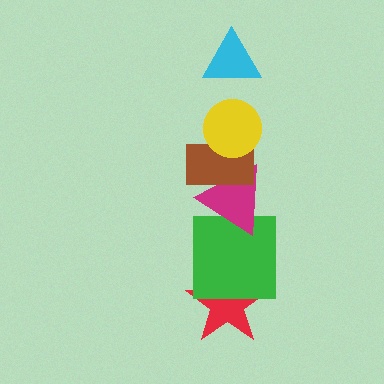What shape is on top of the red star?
The green square is on top of the red star.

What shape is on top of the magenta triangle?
The brown rectangle is on top of the magenta triangle.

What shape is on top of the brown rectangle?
The yellow circle is on top of the brown rectangle.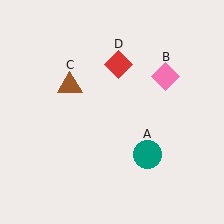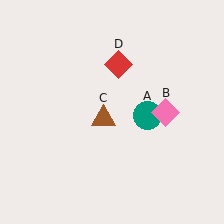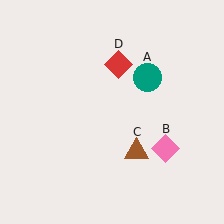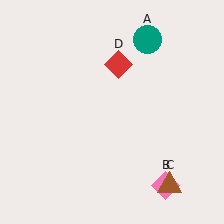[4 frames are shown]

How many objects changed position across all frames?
3 objects changed position: teal circle (object A), pink diamond (object B), brown triangle (object C).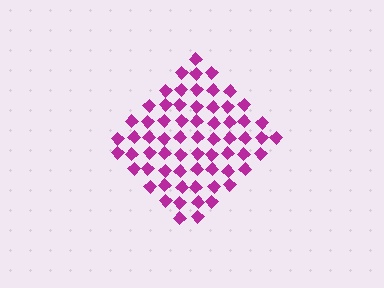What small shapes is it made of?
It is made of small diamonds.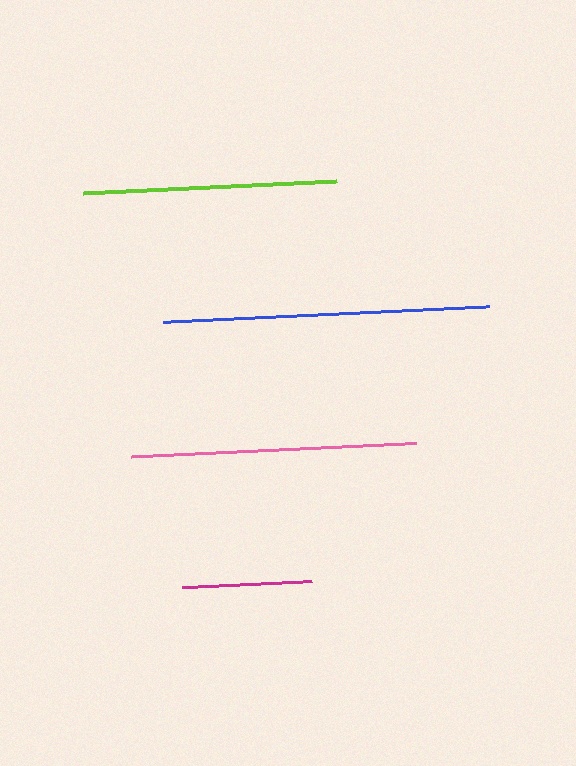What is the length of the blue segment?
The blue segment is approximately 326 pixels long.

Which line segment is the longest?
The blue line is the longest at approximately 326 pixels.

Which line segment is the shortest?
The magenta line is the shortest at approximately 130 pixels.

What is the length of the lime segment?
The lime segment is approximately 254 pixels long.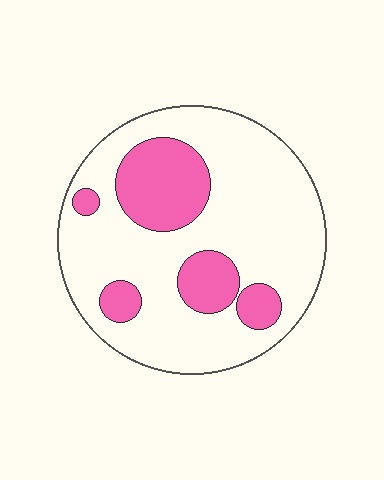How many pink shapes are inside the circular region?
5.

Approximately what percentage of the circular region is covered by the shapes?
Approximately 25%.